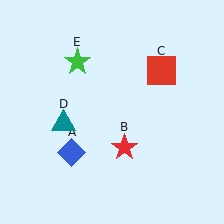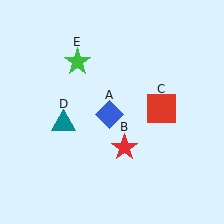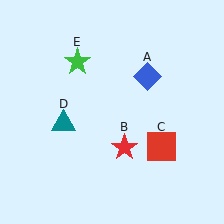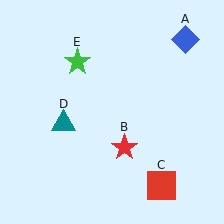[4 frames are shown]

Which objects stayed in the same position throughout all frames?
Red star (object B) and teal triangle (object D) and green star (object E) remained stationary.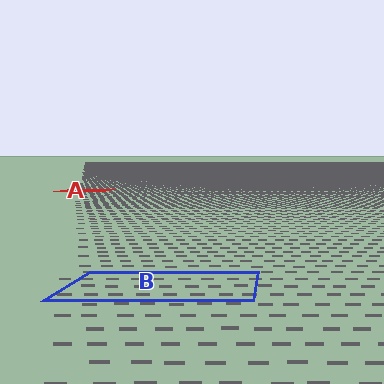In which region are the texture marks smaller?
The texture marks are smaller in region A, because it is farther away.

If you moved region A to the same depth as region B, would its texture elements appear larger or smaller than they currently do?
They would appear larger. At a closer depth, the same texture elements are projected at a bigger on-screen size.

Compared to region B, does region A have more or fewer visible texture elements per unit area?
Region A has more texture elements per unit area — they are packed more densely because it is farther away.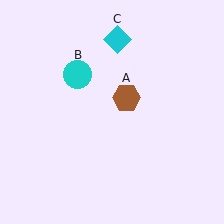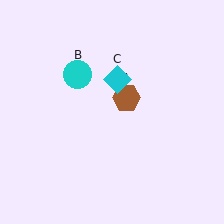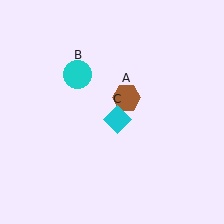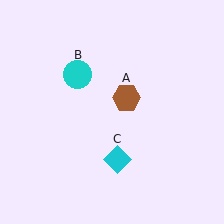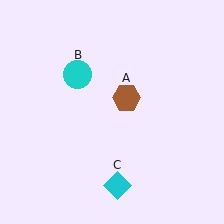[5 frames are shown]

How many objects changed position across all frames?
1 object changed position: cyan diamond (object C).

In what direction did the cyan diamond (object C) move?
The cyan diamond (object C) moved down.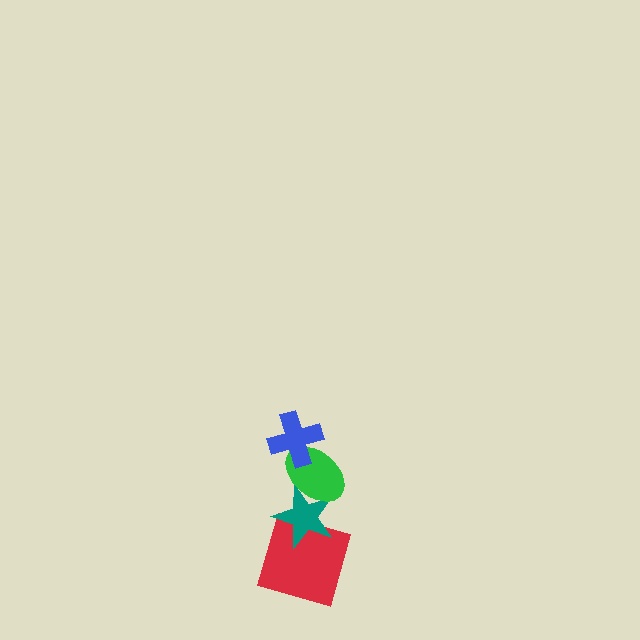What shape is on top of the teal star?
The green ellipse is on top of the teal star.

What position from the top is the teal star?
The teal star is 3rd from the top.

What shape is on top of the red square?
The teal star is on top of the red square.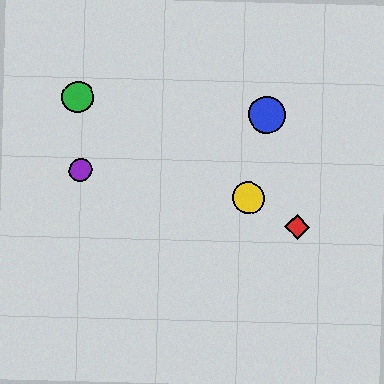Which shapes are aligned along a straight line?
The red diamond, the green circle, the yellow circle are aligned along a straight line.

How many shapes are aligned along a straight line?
3 shapes (the red diamond, the green circle, the yellow circle) are aligned along a straight line.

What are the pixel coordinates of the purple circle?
The purple circle is at (80, 171).